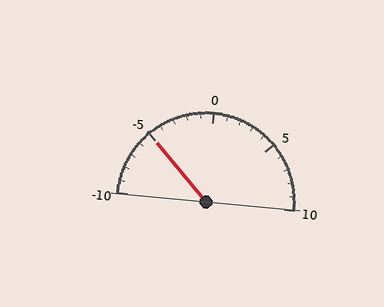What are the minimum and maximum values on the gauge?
The gauge ranges from -10 to 10.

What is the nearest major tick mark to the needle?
The nearest major tick mark is -5.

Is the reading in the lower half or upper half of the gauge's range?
The reading is in the lower half of the range (-10 to 10).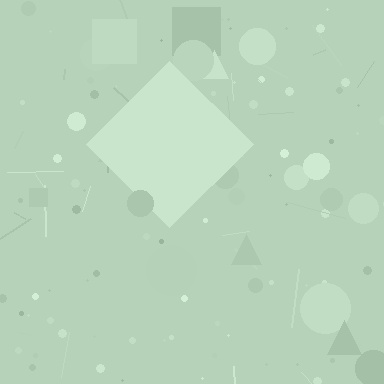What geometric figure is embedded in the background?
A diamond is embedded in the background.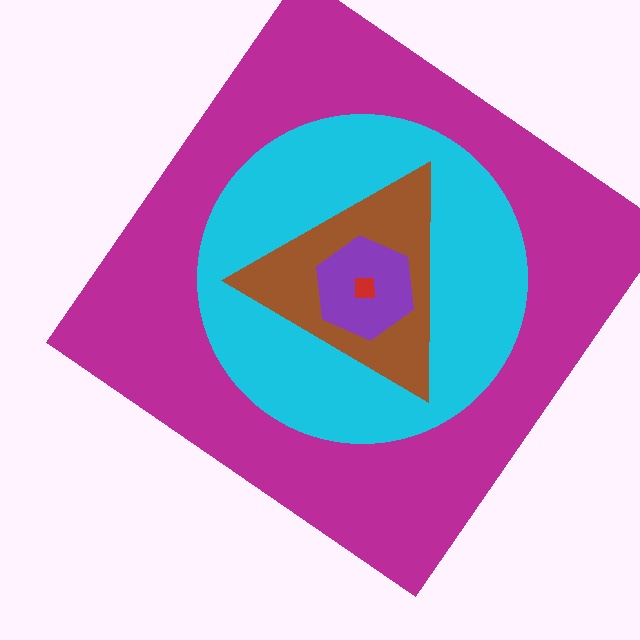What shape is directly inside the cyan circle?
The brown triangle.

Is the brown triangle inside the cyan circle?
Yes.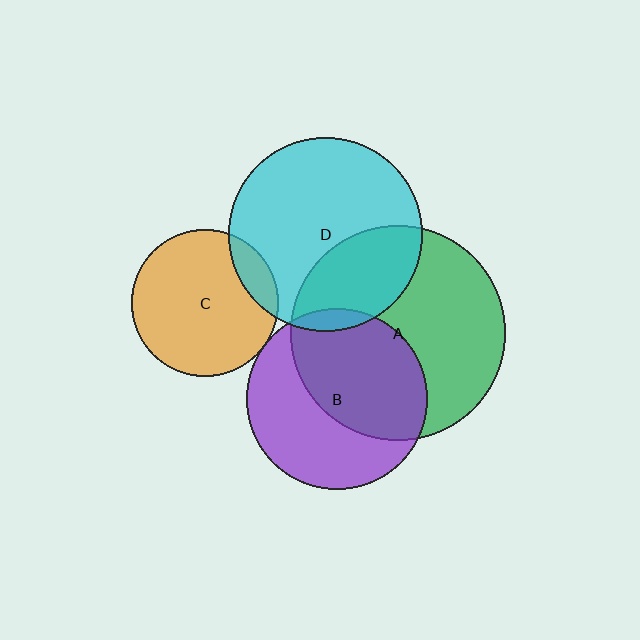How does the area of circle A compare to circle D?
Approximately 1.2 times.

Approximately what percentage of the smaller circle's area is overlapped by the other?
Approximately 15%.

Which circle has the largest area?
Circle A (green).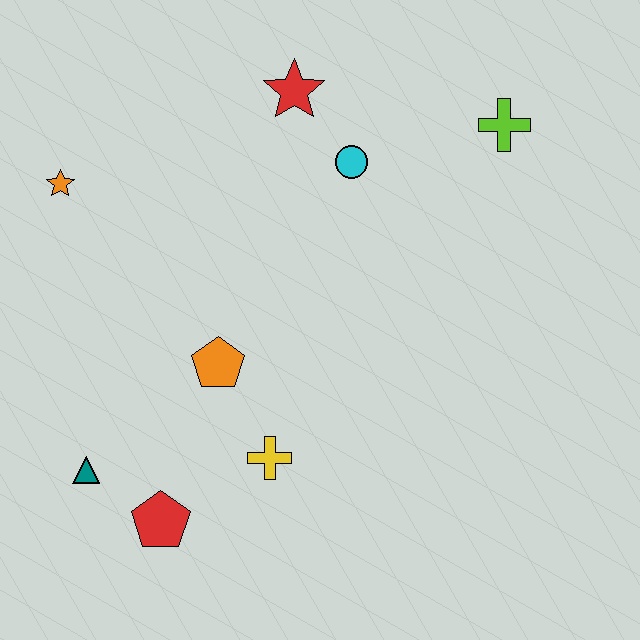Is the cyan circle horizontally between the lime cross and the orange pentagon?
Yes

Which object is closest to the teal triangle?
The red pentagon is closest to the teal triangle.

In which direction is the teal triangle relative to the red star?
The teal triangle is below the red star.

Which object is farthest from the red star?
The red pentagon is farthest from the red star.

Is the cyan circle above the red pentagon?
Yes